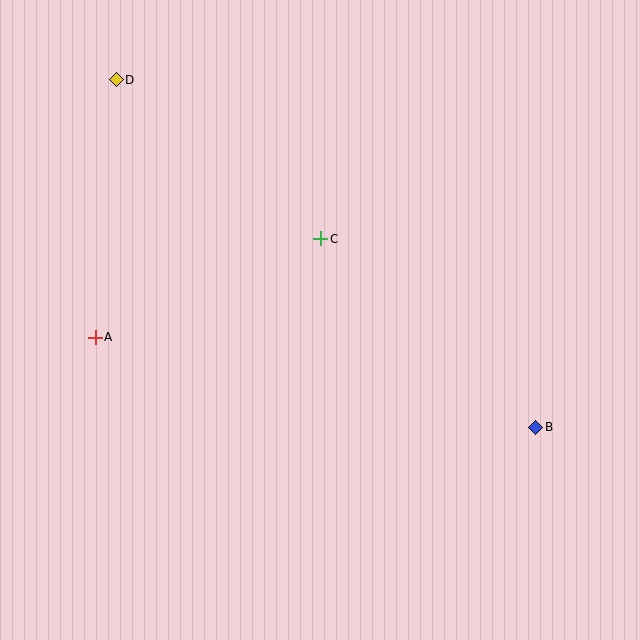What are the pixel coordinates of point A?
Point A is at (95, 337).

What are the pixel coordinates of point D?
Point D is at (116, 80).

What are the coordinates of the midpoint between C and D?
The midpoint between C and D is at (219, 159).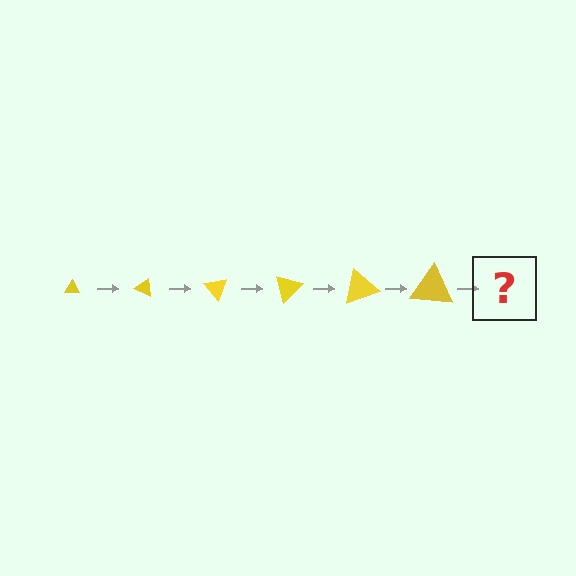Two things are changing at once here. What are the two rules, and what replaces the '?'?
The two rules are that the triangle grows larger each step and it rotates 25 degrees each step. The '?' should be a triangle, larger than the previous one and rotated 150 degrees from the start.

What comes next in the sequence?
The next element should be a triangle, larger than the previous one and rotated 150 degrees from the start.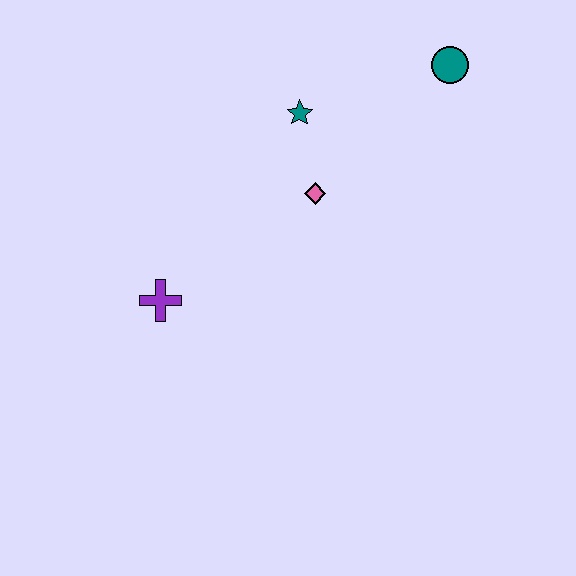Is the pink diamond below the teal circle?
Yes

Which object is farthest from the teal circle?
The purple cross is farthest from the teal circle.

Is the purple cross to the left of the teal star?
Yes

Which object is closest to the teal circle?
The teal star is closest to the teal circle.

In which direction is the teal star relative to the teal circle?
The teal star is to the left of the teal circle.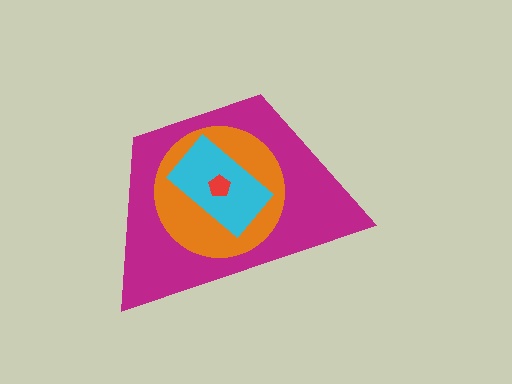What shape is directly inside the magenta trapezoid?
The orange circle.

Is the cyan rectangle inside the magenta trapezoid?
Yes.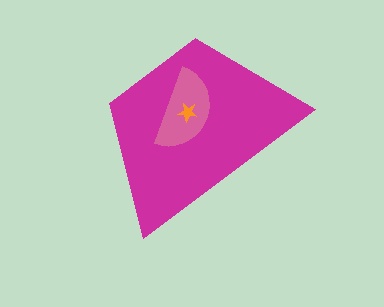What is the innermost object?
The orange star.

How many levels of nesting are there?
3.